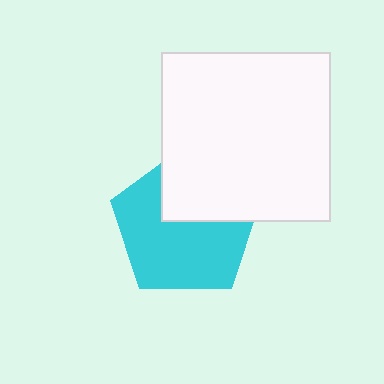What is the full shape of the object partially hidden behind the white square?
The partially hidden object is a cyan pentagon.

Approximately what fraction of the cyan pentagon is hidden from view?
Roughly 35% of the cyan pentagon is hidden behind the white square.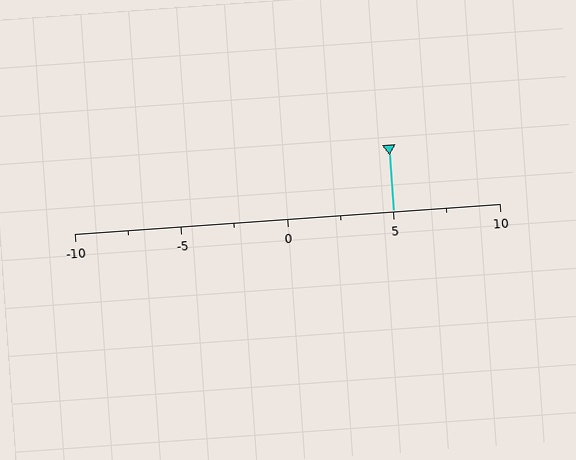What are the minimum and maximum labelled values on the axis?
The axis runs from -10 to 10.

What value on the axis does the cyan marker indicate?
The marker indicates approximately 5.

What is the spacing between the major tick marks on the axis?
The major ticks are spaced 5 apart.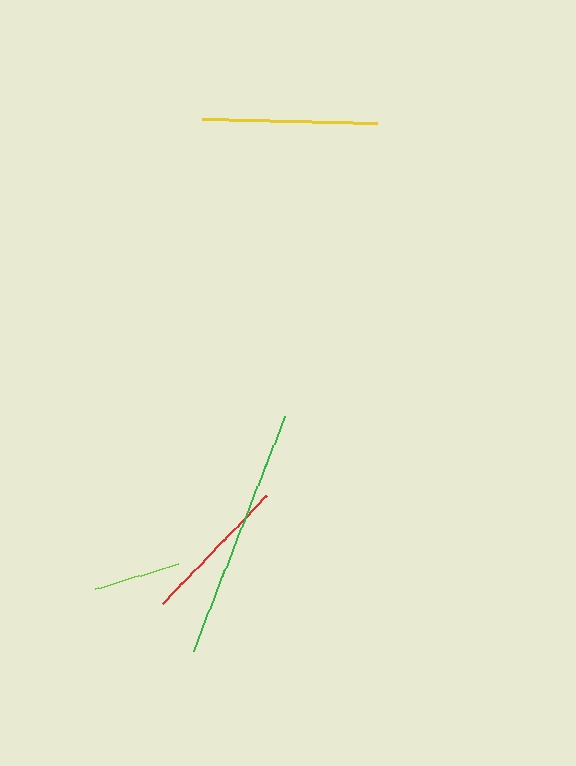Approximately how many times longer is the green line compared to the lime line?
The green line is approximately 2.9 times the length of the lime line.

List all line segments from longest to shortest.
From longest to shortest: green, yellow, red, lime.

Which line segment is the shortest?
The lime line is the shortest at approximately 86 pixels.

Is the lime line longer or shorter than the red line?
The red line is longer than the lime line.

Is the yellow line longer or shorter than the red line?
The yellow line is longer than the red line.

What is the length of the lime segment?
The lime segment is approximately 86 pixels long.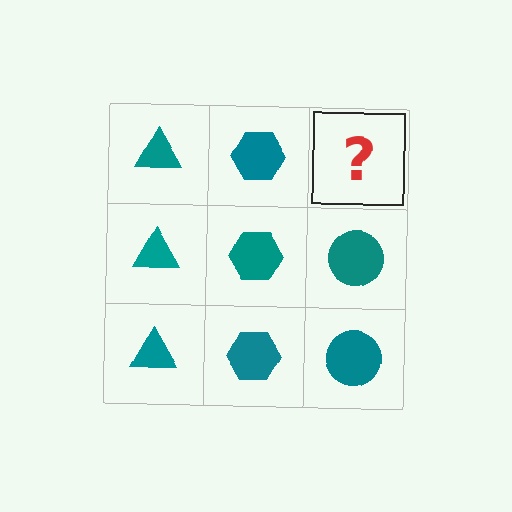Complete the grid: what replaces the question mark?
The question mark should be replaced with a teal circle.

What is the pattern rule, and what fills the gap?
The rule is that each column has a consistent shape. The gap should be filled with a teal circle.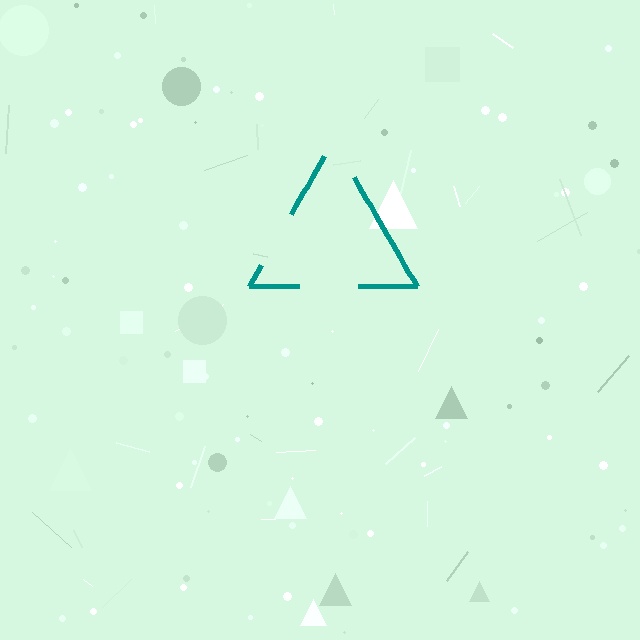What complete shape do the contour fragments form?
The contour fragments form a triangle.